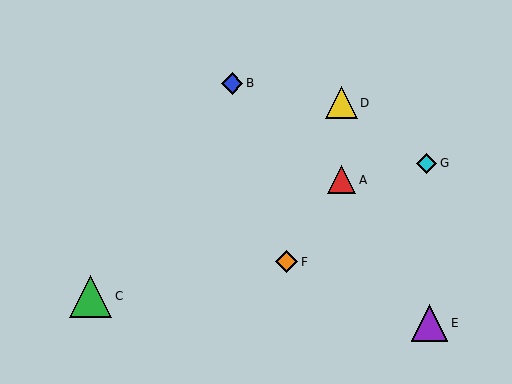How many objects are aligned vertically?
2 objects (A, D) are aligned vertically.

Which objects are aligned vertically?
Objects A, D are aligned vertically.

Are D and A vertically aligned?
Yes, both are at x≈341.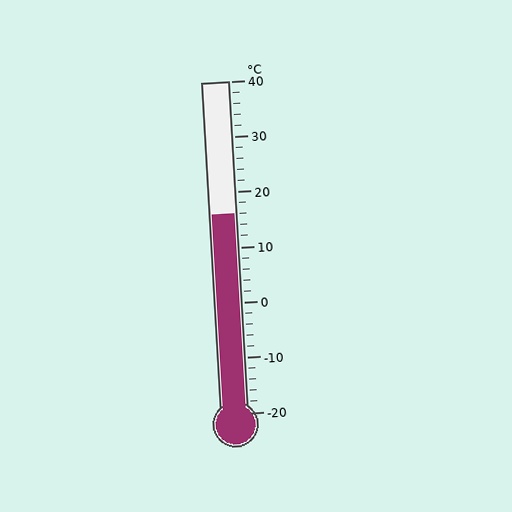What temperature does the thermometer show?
The thermometer shows approximately 16°C.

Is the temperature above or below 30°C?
The temperature is below 30°C.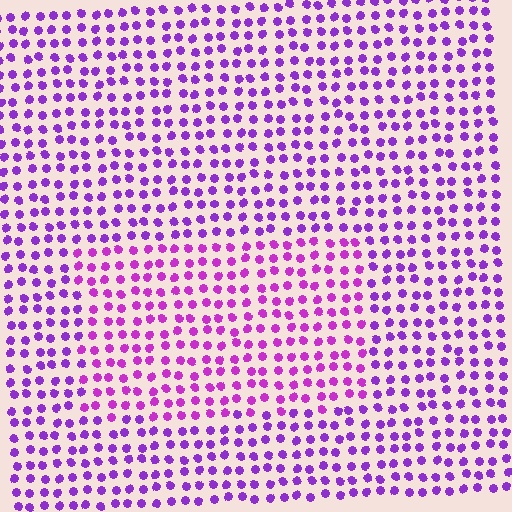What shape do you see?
I see a rectangle.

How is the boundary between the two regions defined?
The boundary is defined purely by a slight shift in hue (about 22 degrees). Spacing, size, and orientation are identical on both sides.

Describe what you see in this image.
The image is filled with small purple elements in a uniform arrangement. A rectangle-shaped region is visible where the elements are tinted to a slightly different hue, forming a subtle color boundary.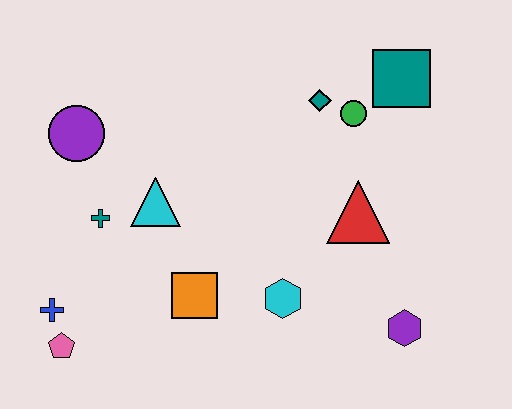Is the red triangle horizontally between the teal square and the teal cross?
Yes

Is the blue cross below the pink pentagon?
No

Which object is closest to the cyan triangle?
The teal cross is closest to the cyan triangle.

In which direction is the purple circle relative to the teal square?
The purple circle is to the left of the teal square.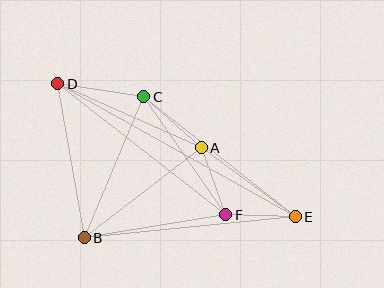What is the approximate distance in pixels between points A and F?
The distance between A and F is approximately 71 pixels.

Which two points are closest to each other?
Points E and F are closest to each other.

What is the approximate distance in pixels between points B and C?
The distance between B and C is approximately 153 pixels.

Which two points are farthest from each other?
Points D and E are farthest from each other.